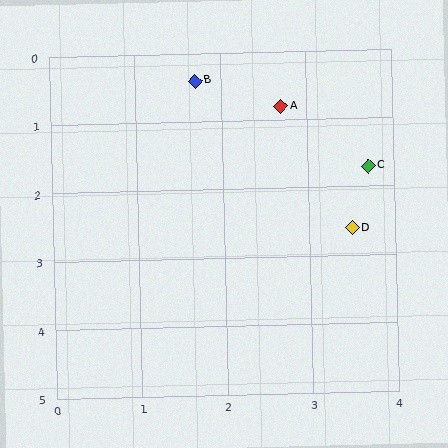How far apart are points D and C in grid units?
Points D and C are about 0.9 grid units apart.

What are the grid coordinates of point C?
Point C is at approximately (3.7, 1.7).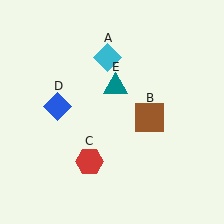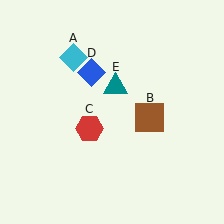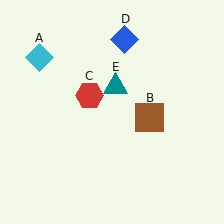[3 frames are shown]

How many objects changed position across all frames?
3 objects changed position: cyan diamond (object A), red hexagon (object C), blue diamond (object D).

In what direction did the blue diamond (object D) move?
The blue diamond (object D) moved up and to the right.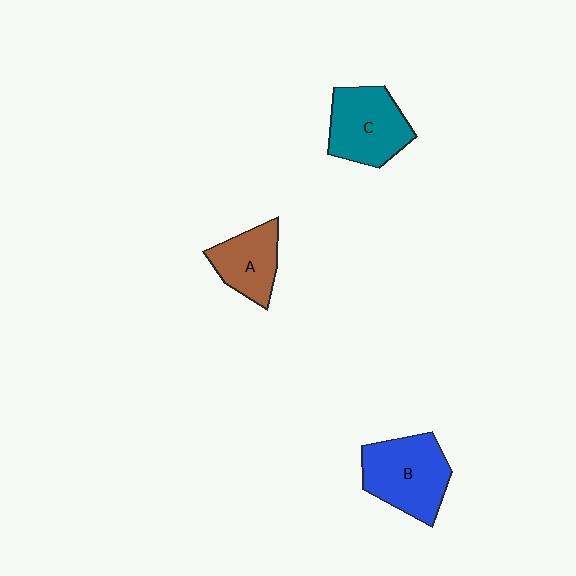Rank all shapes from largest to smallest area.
From largest to smallest: B (blue), C (teal), A (brown).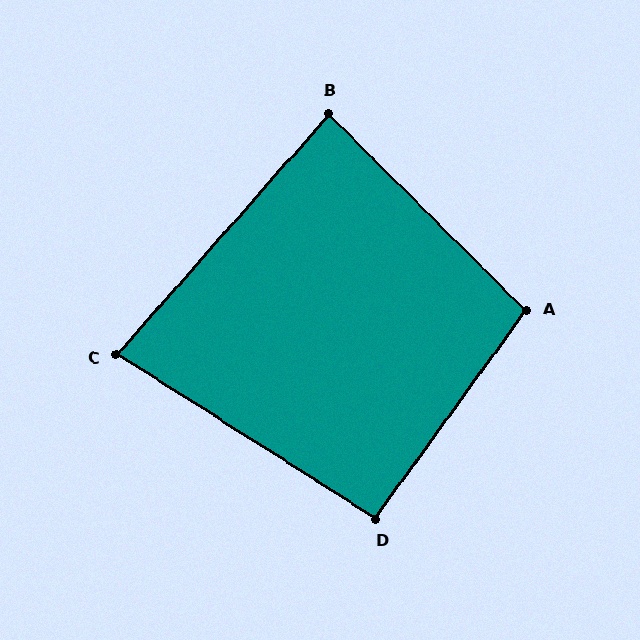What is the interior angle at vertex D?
Approximately 93 degrees (approximately right).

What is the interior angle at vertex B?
Approximately 87 degrees (approximately right).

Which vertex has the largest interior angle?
A, at approximately 99 degrees.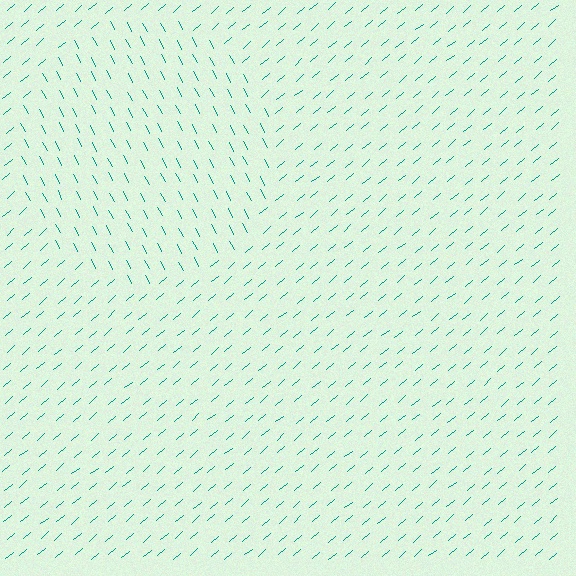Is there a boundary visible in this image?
Yes, there is a texture boundary formed by a change in line orientation.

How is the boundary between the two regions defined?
The boundary is defined purely by a change in line orientation (approximately 77 degrees difference). All lines are the same color and thickness.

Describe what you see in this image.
The image is filled with small teal line segments. A circle region in the image has lines oriented differently from the surrounding lines, creating a visible texture boundary.